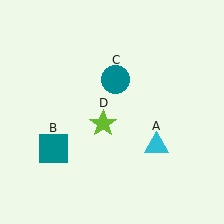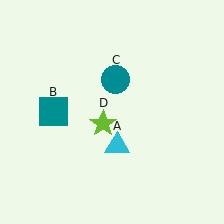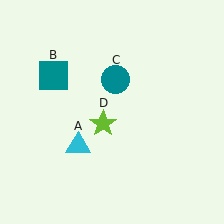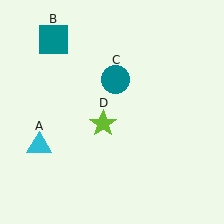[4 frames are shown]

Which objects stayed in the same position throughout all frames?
Teal circle (object C) and lime star (object D) remained stationary.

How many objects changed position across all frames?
2 objects changed position: cyan triangle (object A), teal square (object B).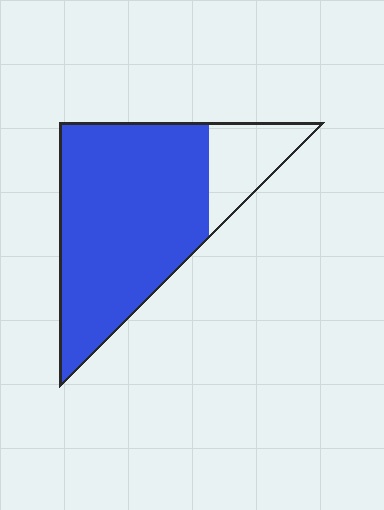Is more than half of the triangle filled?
Yes.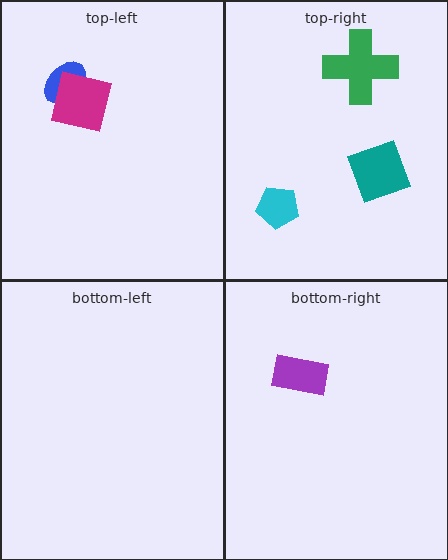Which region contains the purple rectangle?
The bottom-right region.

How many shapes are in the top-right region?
3.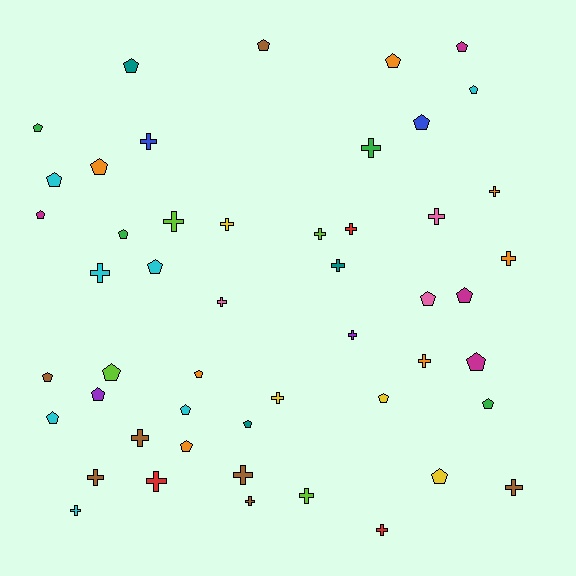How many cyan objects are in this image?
There are 7 cyan objects.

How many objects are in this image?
There are 50 objects.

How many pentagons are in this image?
There are 26 pentagons.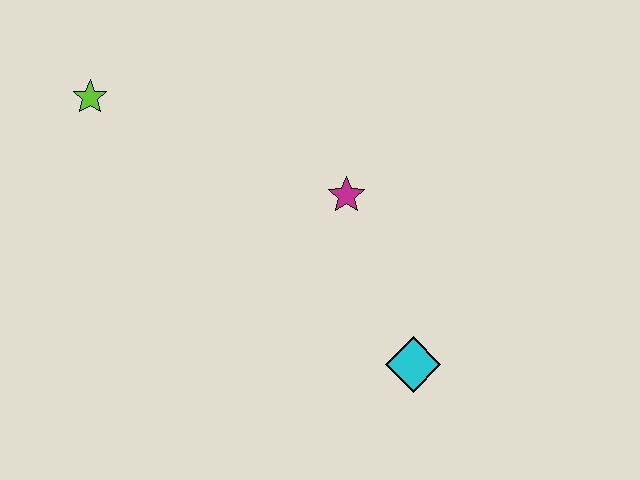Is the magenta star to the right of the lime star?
Yes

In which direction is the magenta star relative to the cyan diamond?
The magenta star is above the cyan diamond.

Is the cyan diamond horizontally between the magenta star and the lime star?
No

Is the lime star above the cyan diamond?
Yes